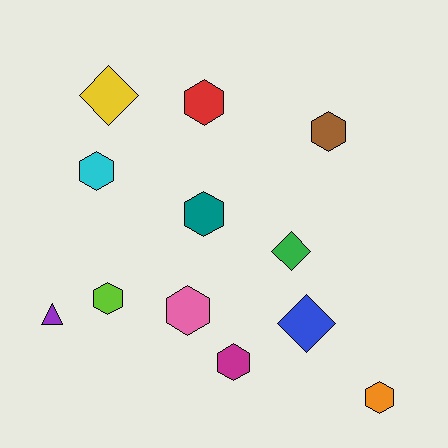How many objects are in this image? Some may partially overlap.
There are 12 objects.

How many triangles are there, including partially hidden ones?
There is 1 triangle.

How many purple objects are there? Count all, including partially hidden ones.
There is 1 purple object.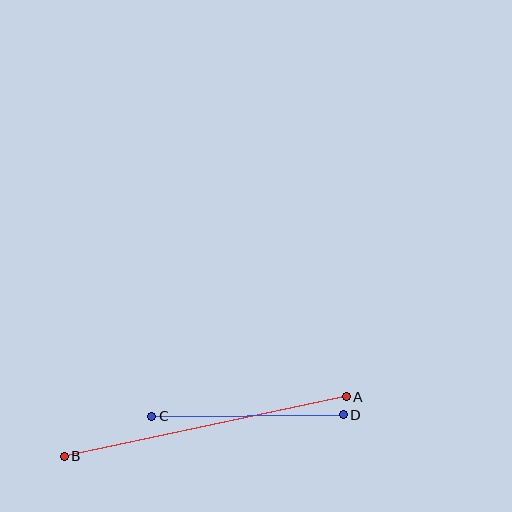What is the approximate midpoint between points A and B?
The midpoint is at approximately (205, 426) pixels.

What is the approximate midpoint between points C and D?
The midpoint is at approximately (247, 416) pixels.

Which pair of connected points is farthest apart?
Points A and B are farthest apart.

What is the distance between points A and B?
The distance is approximately 288 pixels.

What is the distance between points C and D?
The distance is approximately 191 pixels.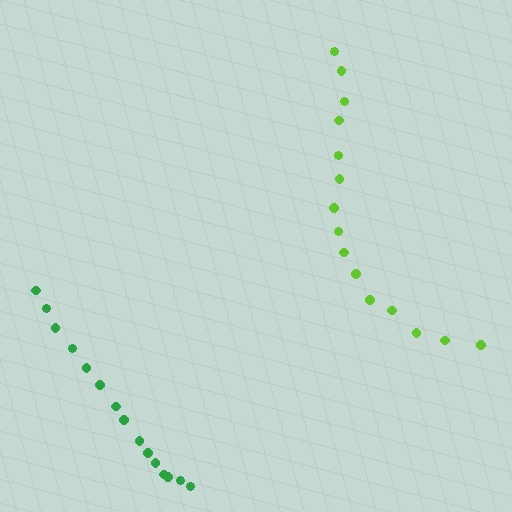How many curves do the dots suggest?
There are 2 distinct paths.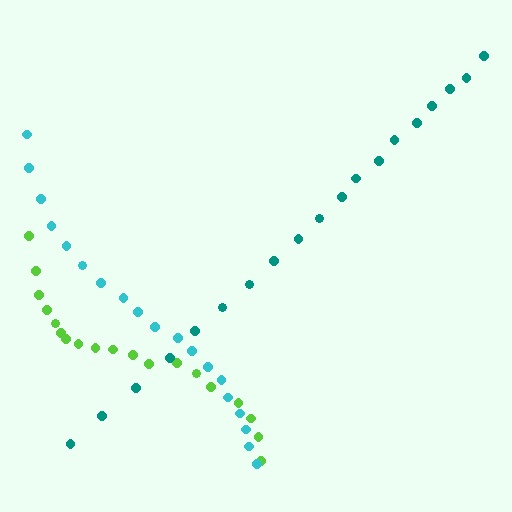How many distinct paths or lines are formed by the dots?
There are 3 distinct paths.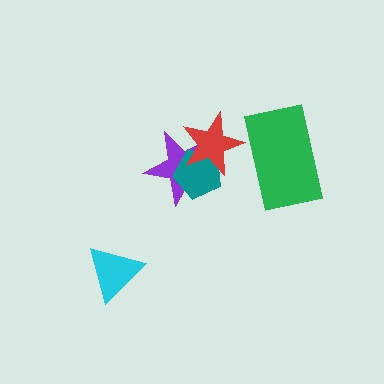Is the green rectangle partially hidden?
Yes, it is partially covered by another shape.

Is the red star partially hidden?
No, no other shape covers it.